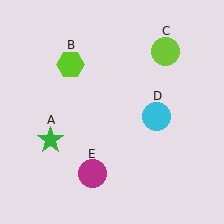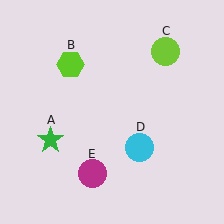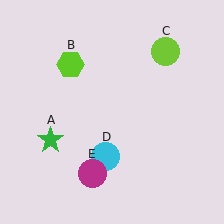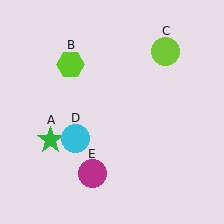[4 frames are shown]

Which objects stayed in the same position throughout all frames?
Green star (object A) and lime hexagon (object B) and lime circle (object C) and magenta circle (object E) remained stationary.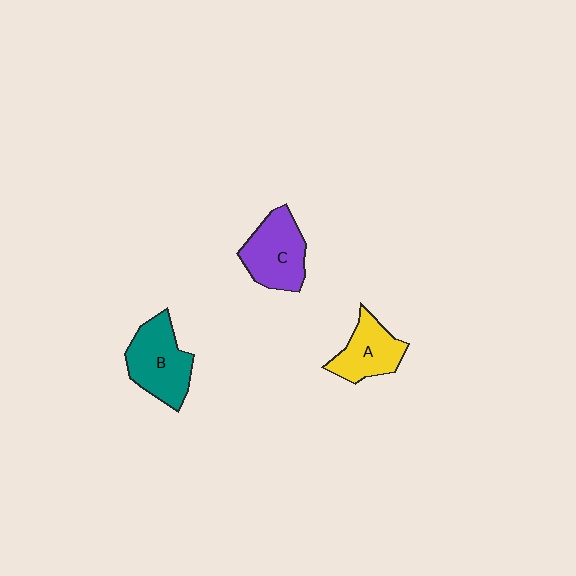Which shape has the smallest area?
Shape A (yellow).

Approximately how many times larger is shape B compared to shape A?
Approximately 1.3 times.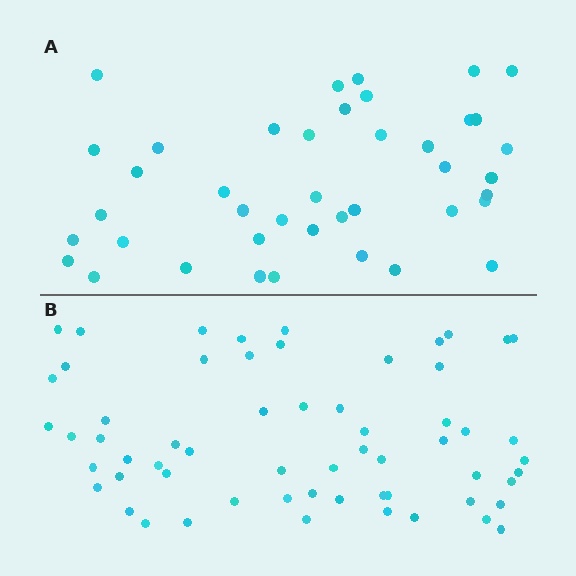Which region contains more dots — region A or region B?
Region B (the bottom region) has more dots.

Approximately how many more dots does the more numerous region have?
Region B has approximately 20 more dots than region A.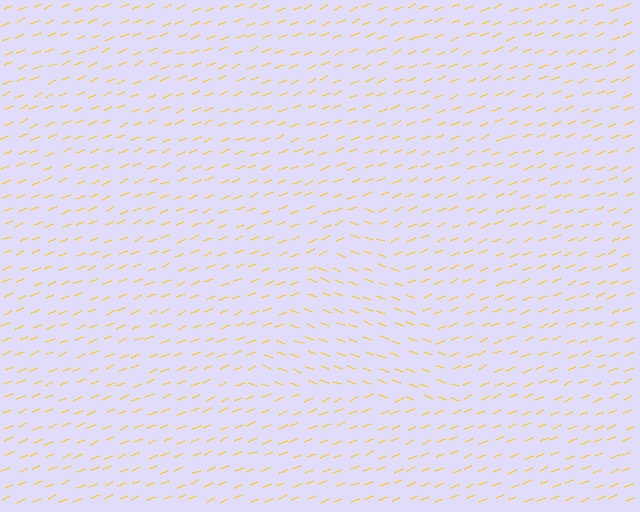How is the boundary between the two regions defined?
The boundary is defined purely by a change in line orientation (approximately 45 degrees difference). All lines are the same color and thickness.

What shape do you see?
I see a triangle.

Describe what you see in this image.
The image is filled with small yellow line segments. A triangle region in the image has lines oriented differently from the surrounding lines, creating a visible texture boundary.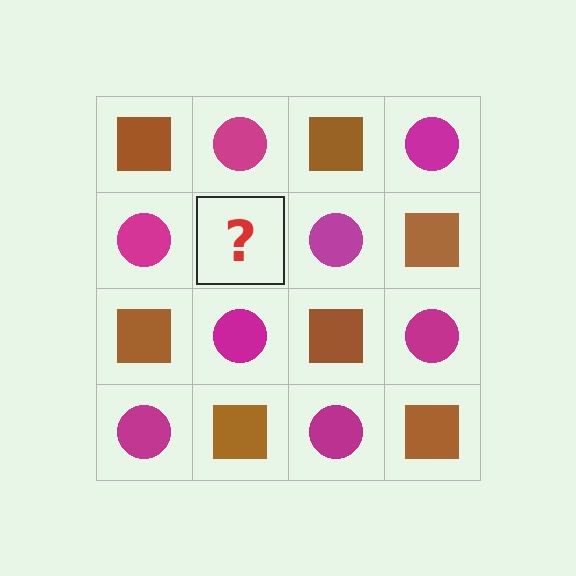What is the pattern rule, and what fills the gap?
The rule is that it alternates brown square and magenta circle in a checkerboard pattern. The gap should be filled with a brown square.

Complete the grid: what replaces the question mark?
The question mark should be replaced with a brown square.